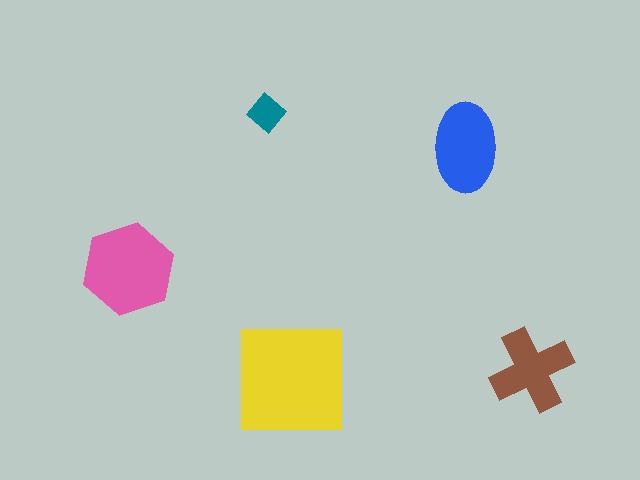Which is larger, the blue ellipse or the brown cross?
The blue ellipse.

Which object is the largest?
The yellow square.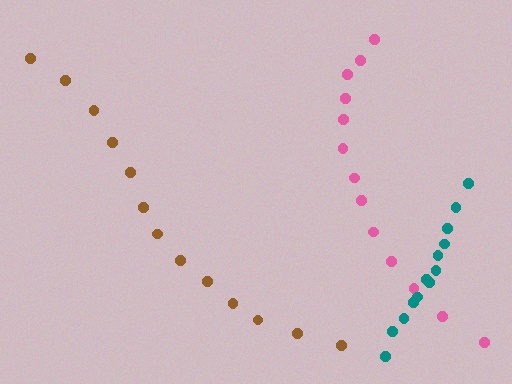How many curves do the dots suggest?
There are 3 distinct paths.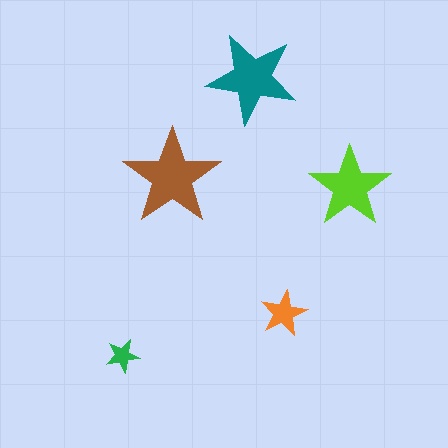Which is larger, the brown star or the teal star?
The brown one.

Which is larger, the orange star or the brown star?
The brown one.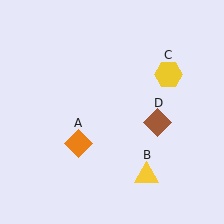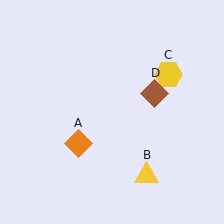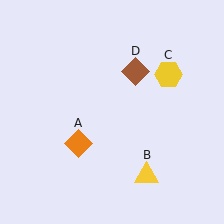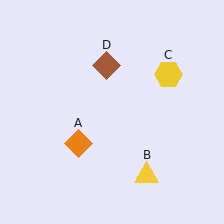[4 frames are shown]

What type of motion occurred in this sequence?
The brown diamond (object D) rotated counterclockwise around the center of the scene.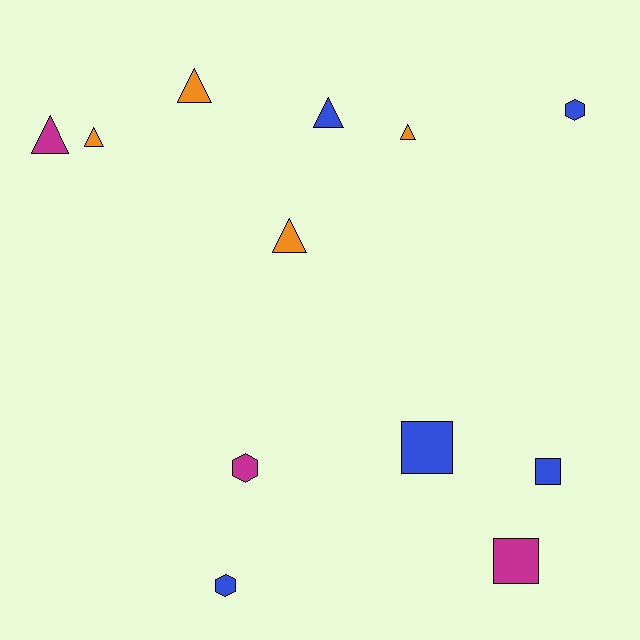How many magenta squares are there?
There is 1 magenta square.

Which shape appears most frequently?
Triangle, with 6 objects.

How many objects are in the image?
There are 12 objects.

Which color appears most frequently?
Blue, with 5 objects.